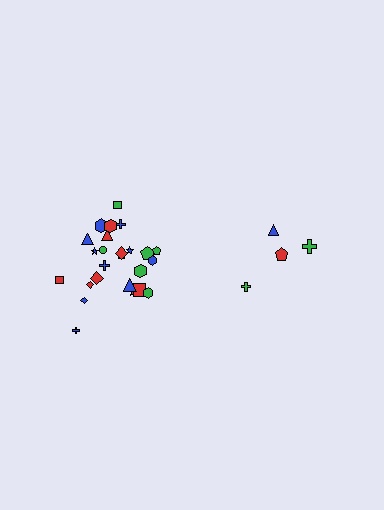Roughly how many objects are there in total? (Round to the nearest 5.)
Roughly 30 objects in total.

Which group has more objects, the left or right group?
The left group.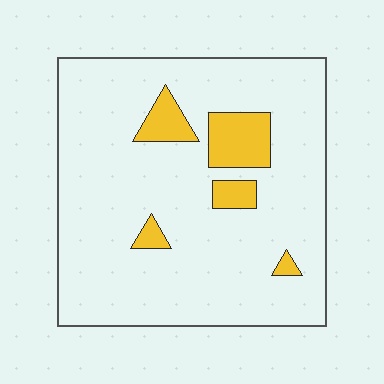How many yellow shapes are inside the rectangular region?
5.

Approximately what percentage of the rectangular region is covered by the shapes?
Approximately 10%.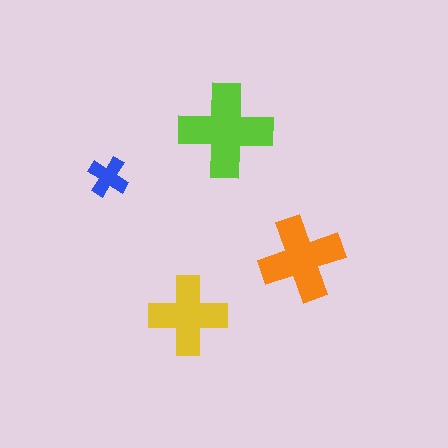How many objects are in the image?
There are 4 objects in the image.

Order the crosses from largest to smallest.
the lime one, the orange one, the yellow one, the blue one.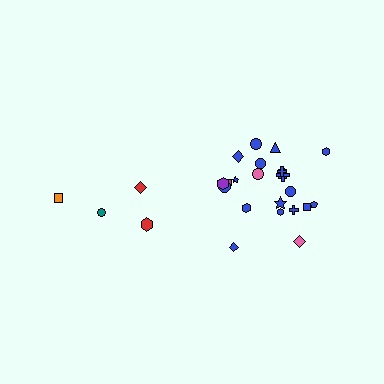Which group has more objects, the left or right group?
The right group.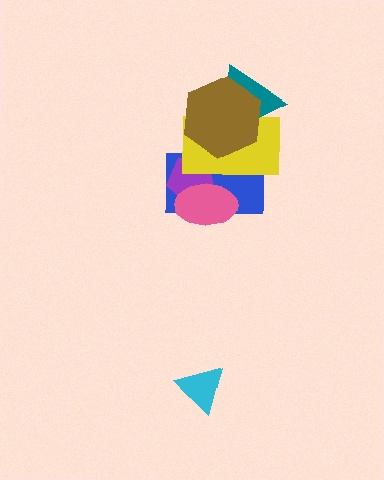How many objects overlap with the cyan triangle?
0 objects overlap with the cyan triangle.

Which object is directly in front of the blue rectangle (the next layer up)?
The purple pentagon is directly in front of the blue rectangle.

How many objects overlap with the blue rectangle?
4 objects overlap with the blue rectangle.